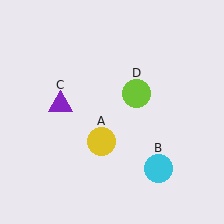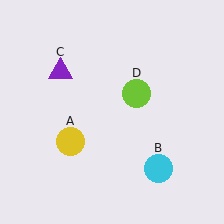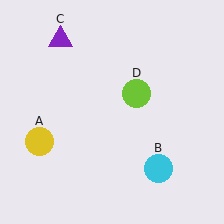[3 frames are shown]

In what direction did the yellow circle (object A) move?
The yellow circle (object A) moved left.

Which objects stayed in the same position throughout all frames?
Cyan circle (object B) and lime circle (object D) remained stationary.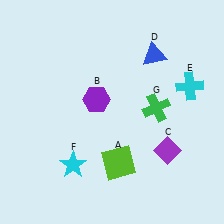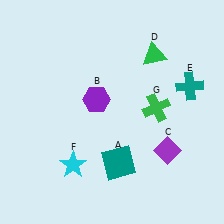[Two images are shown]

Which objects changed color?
A changed from lime to teal. D changed from blue to green. E changed from cyan to teal.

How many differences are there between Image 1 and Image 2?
There are 3 differences between the two images.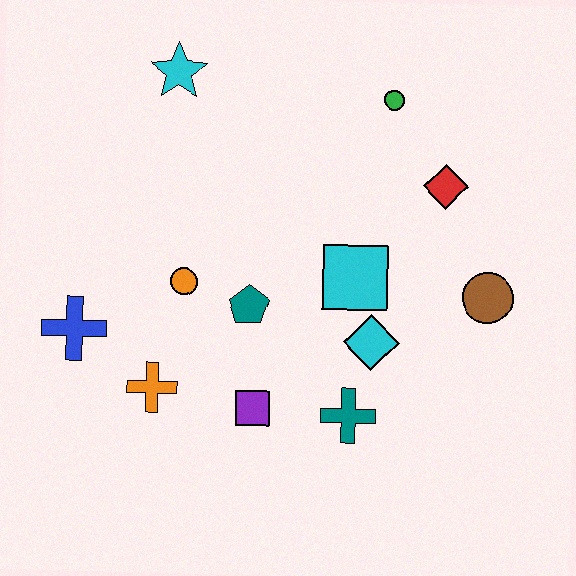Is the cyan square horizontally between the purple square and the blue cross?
No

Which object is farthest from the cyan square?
The blue cross is farthest from the cyan square.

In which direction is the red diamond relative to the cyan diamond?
The red diamond is above the cyan diamond.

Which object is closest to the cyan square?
The cyan diamond is closest to the cyan square.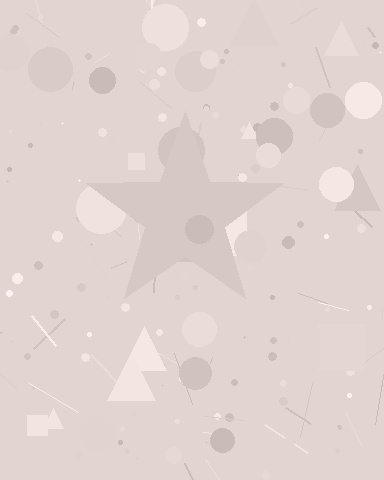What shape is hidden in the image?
A star is hidden in the image.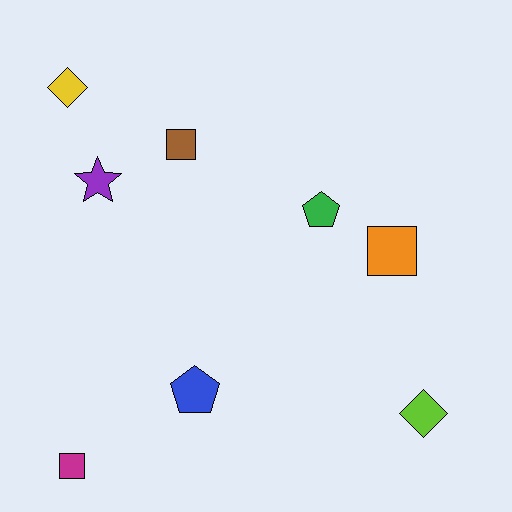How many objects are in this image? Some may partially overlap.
There are 8 objects.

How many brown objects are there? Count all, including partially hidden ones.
There is 1 brown object.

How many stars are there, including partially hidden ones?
There is 1 star.